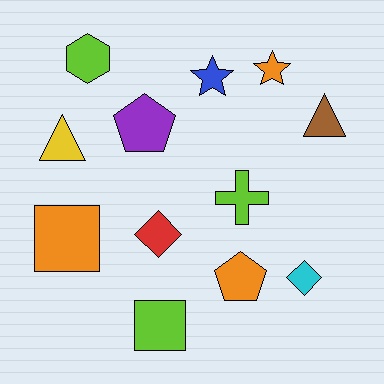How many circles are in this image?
There are no circles.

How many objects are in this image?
There are 12 objects.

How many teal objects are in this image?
There are no teal objects.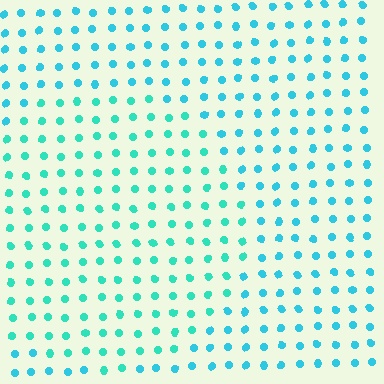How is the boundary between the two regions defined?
The boundary is defined purely by a slight shift in hue (about 22 degrees). Spacing, size, and orientation are identical on both sides.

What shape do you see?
I see a circle.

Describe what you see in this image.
The image is filled with small cyan elements in a uniform arrangement. A circle-shaped region is visible where the elements are tinted to a slightly different hue, forming a subtle color boundary.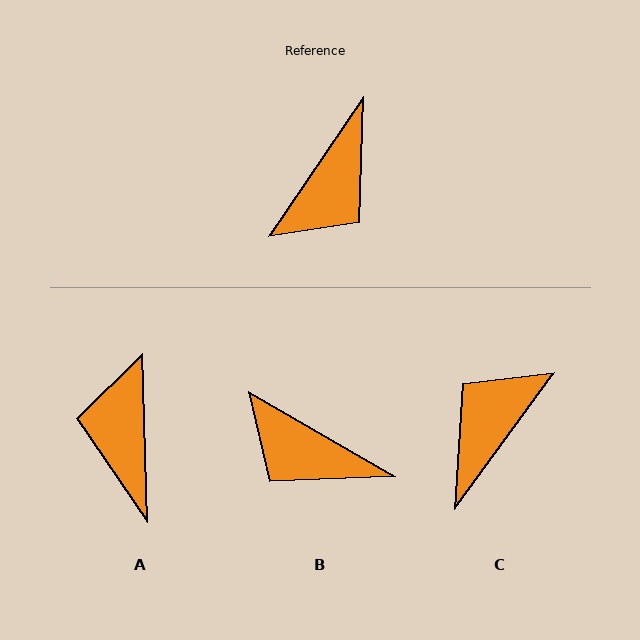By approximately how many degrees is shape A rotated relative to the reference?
Approximately 144 degrees clockwise.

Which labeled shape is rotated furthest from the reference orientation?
C, about 178 degrees away.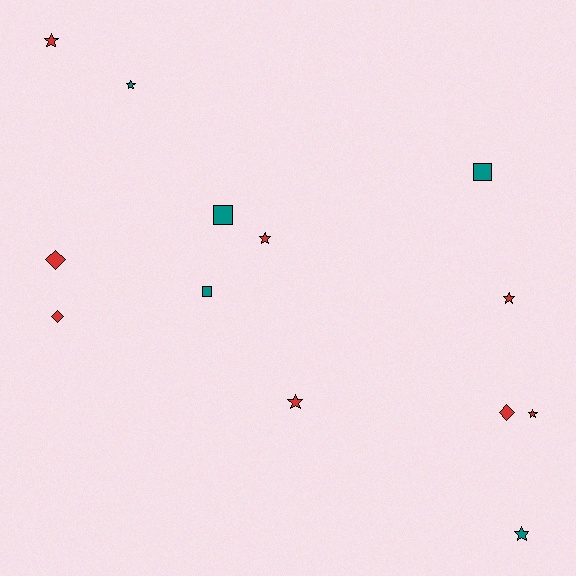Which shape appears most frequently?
Star, with 7 objects.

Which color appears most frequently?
Red, with 8 objects.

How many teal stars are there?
There are 2 teal stars.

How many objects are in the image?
There are 13 objects.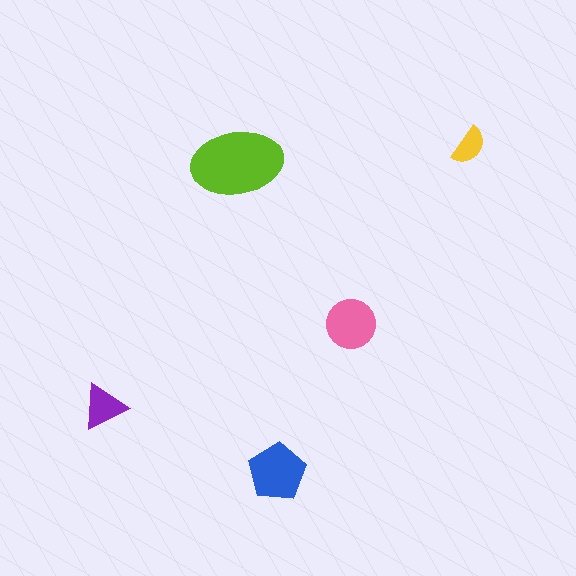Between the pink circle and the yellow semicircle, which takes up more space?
The pink circle.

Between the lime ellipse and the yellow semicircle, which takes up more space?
The lime ellipse.